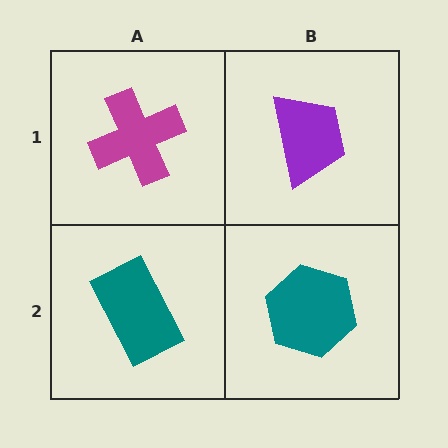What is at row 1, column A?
A magenta cross.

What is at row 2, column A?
A teal rectangle.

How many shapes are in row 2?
2 shapes.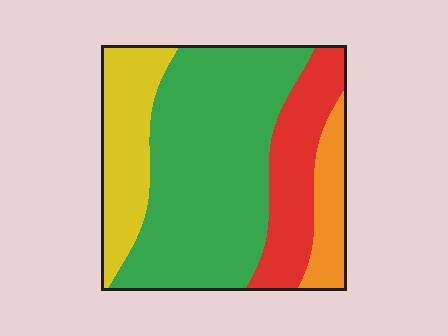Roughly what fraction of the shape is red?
Red covers 19% of the shape.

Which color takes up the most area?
Green, at roughly 50%.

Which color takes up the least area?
Orange, at roughly 10%.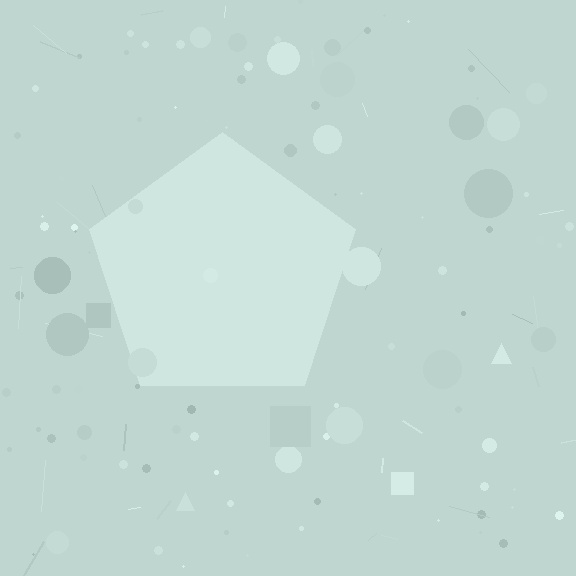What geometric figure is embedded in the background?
A pentagon is embedded in the background.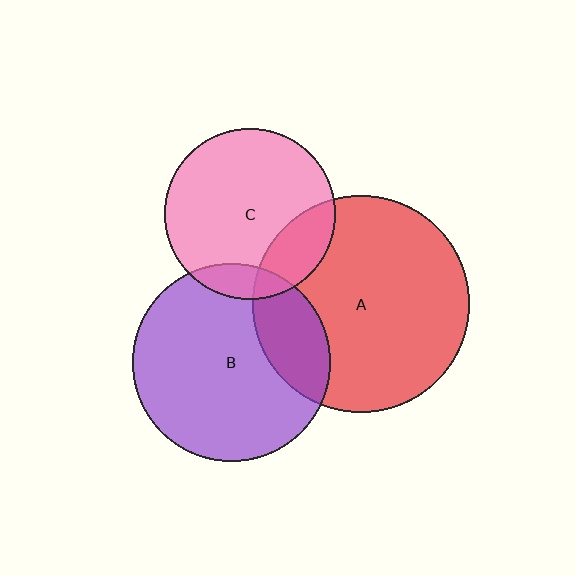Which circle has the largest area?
Circle A (red).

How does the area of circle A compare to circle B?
Approximately 1.2 times.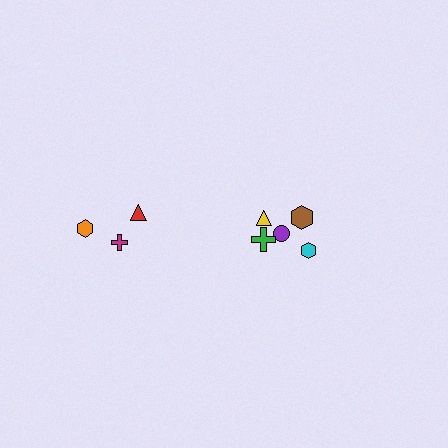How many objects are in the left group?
There are 3 objects.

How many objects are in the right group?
There are 5 objects.